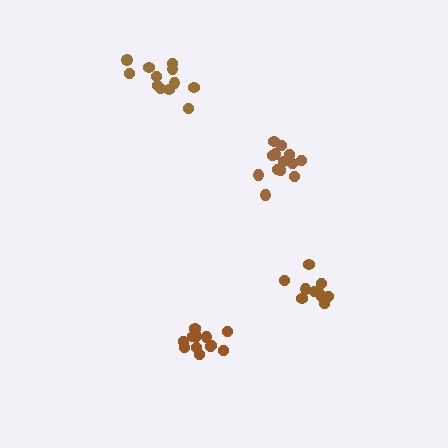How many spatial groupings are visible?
There are 4 spatial groupings.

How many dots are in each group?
Group 1: 13 dots, Group 2: 9 dots, Group 3: 12 dots, Group 4: 12 dots (46 total).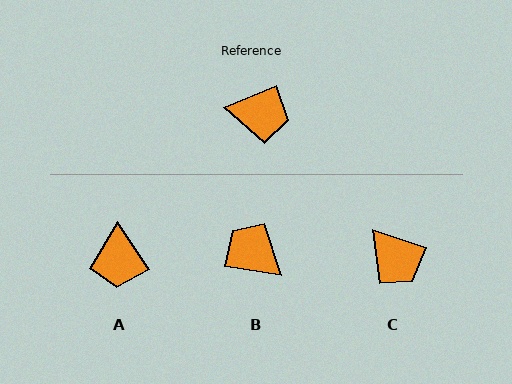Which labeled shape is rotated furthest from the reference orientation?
B, about 149 degrees away.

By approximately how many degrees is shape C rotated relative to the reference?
Approximately 41 degrees clockwise.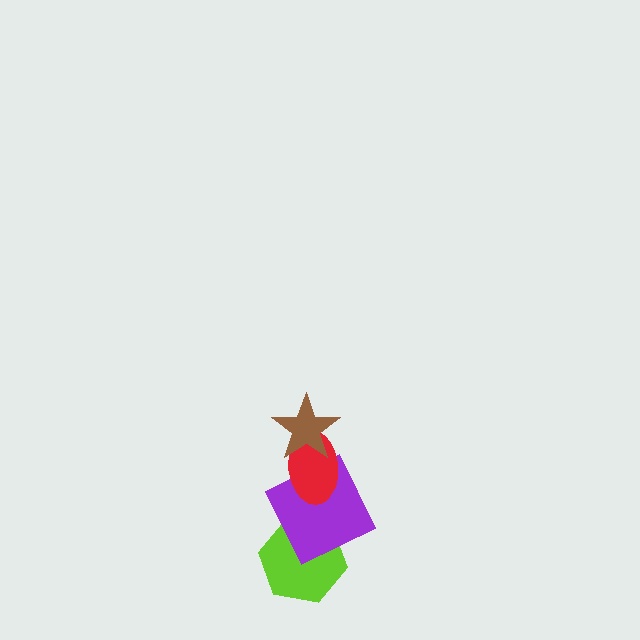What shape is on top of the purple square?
The red ellipse is on top of the purple square.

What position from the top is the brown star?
The brown star is 1st from the top.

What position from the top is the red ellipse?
The red ellipse is 2nd from the top.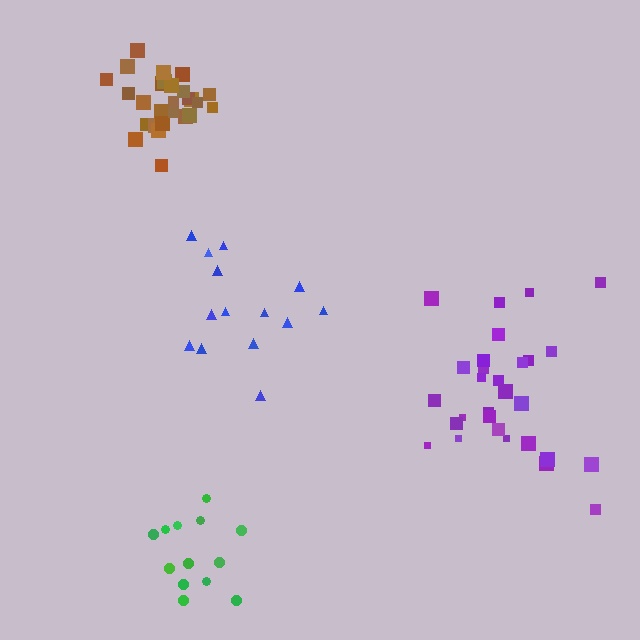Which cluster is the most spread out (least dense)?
Blue.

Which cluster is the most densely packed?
Brown.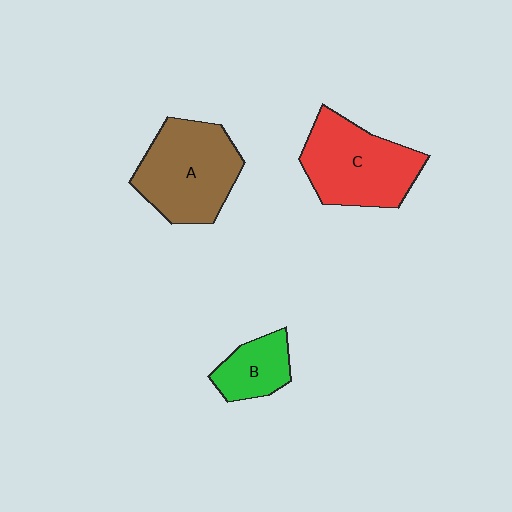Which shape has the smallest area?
Shape B (green).